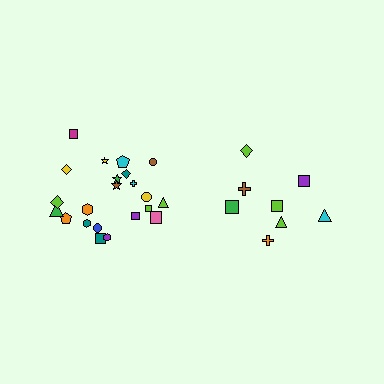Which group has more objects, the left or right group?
The left group.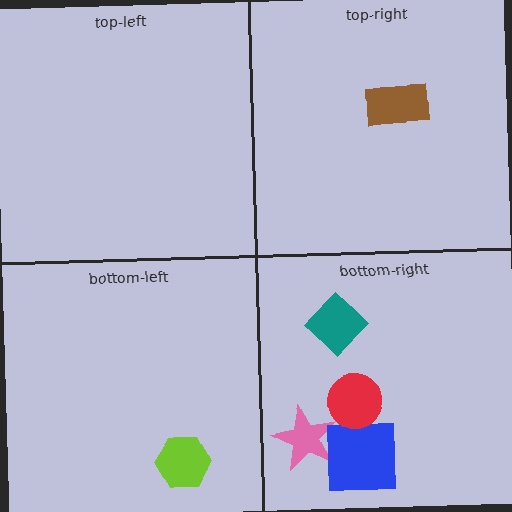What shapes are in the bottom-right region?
The pink star, the teal diamond, the blue square, the red circle.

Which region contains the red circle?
The bottom-right region.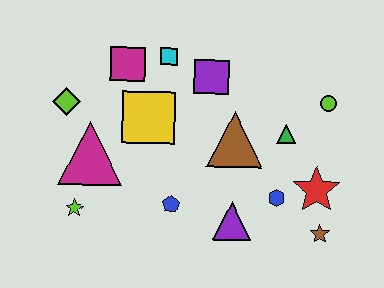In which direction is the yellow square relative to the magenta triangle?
The yellow square is to the right of the magenta triangle.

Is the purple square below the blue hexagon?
No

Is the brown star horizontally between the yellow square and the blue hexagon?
No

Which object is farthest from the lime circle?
The lime star is farthest from the lime circle.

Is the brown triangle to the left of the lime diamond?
No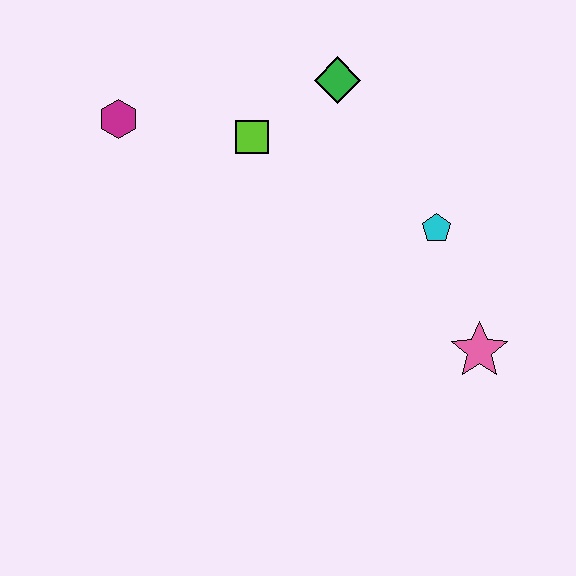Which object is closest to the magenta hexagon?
The lime square is closest to the magenta hexagon.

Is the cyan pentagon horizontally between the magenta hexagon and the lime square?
No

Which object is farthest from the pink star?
The magenta hexagon is farthest from the pink star.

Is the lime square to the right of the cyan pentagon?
No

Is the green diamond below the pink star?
No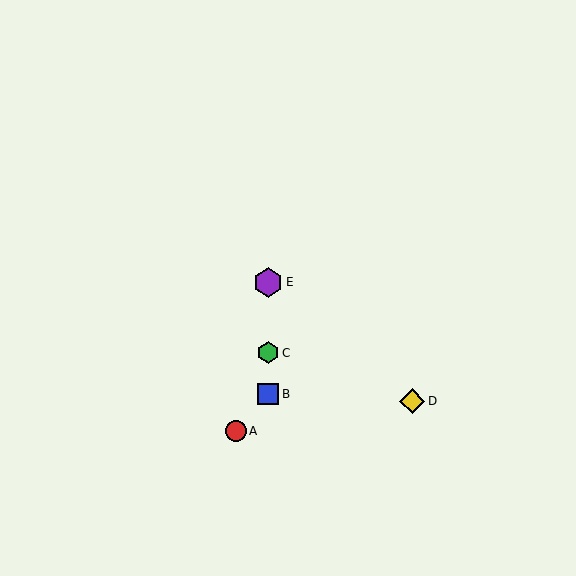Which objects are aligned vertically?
Objects B, C, E are aligned vertically.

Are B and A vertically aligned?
No, B is at x≈268 and A is at x≈236.